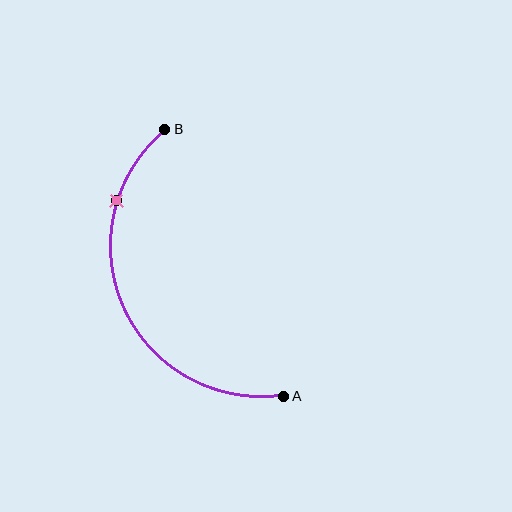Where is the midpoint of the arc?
The arc midpoint is the point on the curve farthest from the straight line joining A and B. It sits to the left of that line.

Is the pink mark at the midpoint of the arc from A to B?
No. The pink mark lies on the arc but is closer to endpoint B. The arc midpoint would be at the point on the curve equidistant along the arc from both A and B.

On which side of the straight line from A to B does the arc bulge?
The arc bulges to the left of the straight line connecting A and B.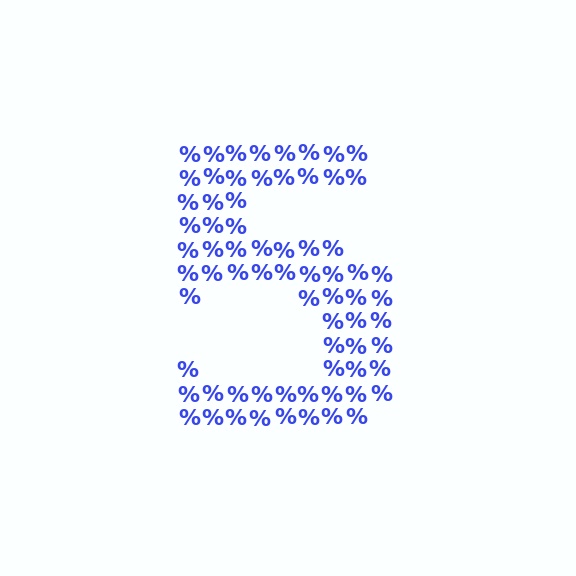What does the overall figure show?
The overall figure shows the digit 5.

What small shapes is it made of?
It is made of small percent signs.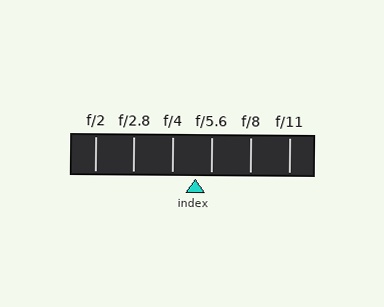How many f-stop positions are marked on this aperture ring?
There are 6 f-stop positions marked.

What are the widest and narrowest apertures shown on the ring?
The widest aperture shown is f/2 and the narrowest is f/11.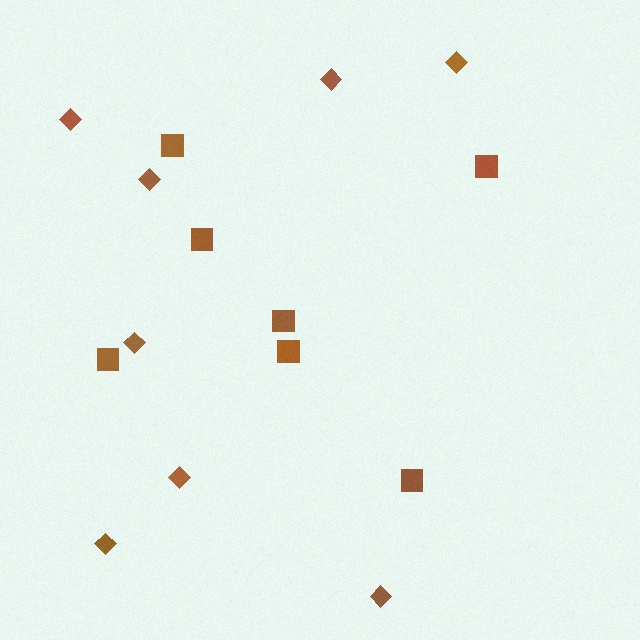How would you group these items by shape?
There are 2 groups: one group of squares (7) and one group of diamonds (8).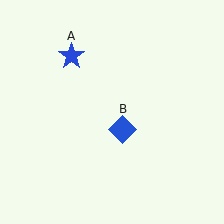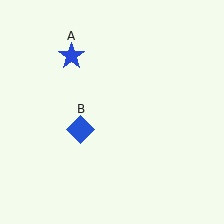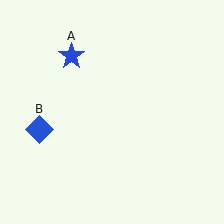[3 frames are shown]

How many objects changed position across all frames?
1 object changed position: blue diamond (object B).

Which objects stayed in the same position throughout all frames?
Blue star (object A) remained stationary.